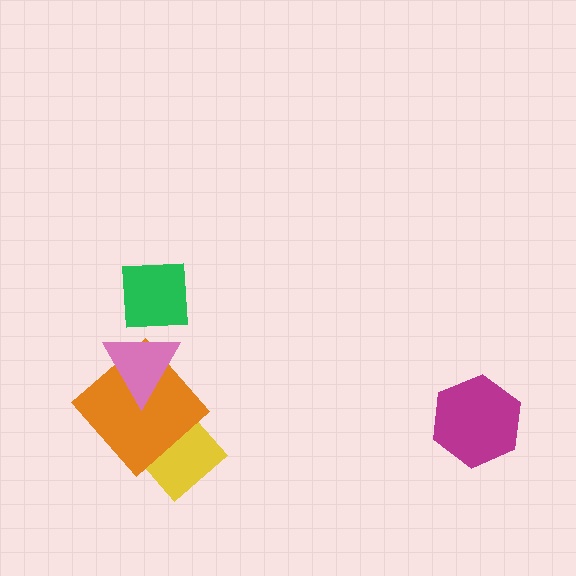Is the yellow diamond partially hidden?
Yes, it is partially covered by another shape.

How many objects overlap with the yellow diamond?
1 object overlaps with the yellow diamond.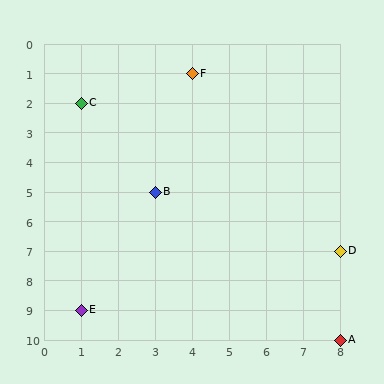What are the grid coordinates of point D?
Point D is at grid coordinates (8, 7).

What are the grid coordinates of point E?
Point E is at grid coordinates (1, 9).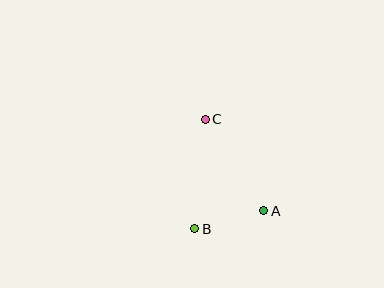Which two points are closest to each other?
Points A and B are closest to each other.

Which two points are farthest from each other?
Points B and C are farthest from each other.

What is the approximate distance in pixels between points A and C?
The distance between A and C is approximately 109 pixels.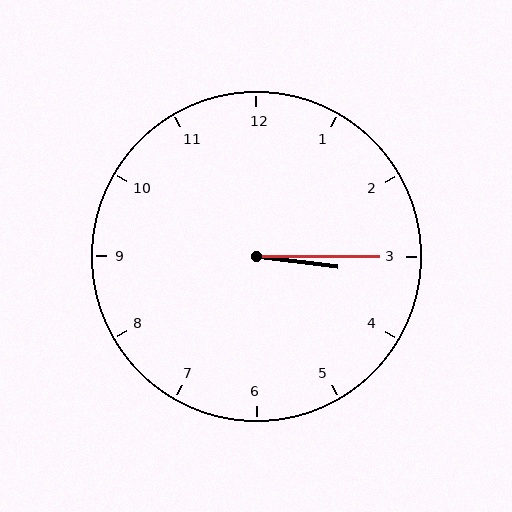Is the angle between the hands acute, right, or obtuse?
It is acute.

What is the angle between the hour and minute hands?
Approximately 8 degrees.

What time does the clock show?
3:15.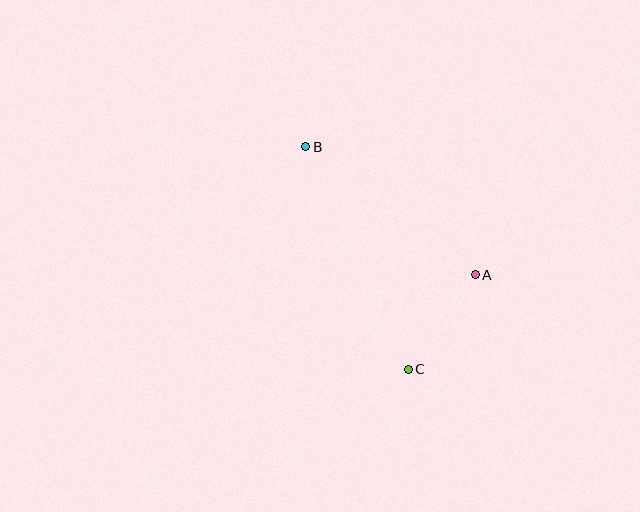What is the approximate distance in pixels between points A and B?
The distance between A and B is approximately 213 pixels.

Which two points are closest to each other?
Points A and C are closest to each other.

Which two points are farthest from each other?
Points B and C are farthest from each other.